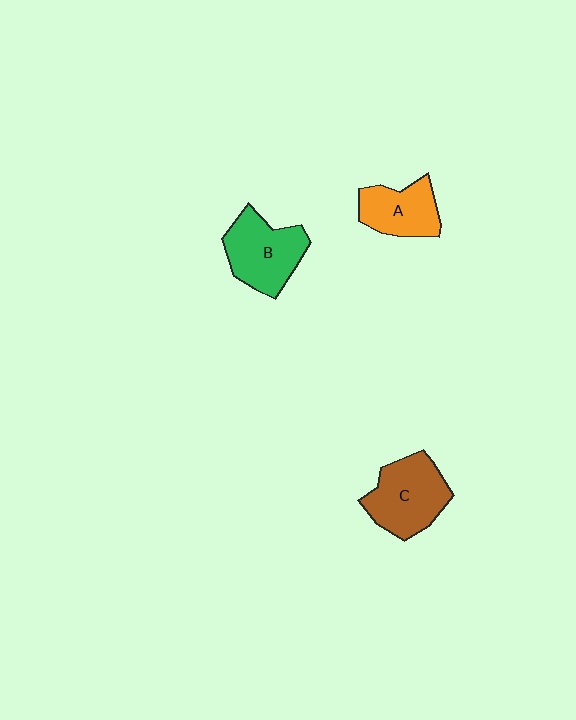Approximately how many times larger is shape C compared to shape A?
Approximately 1.3 times.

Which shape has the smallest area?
Shape A (orange).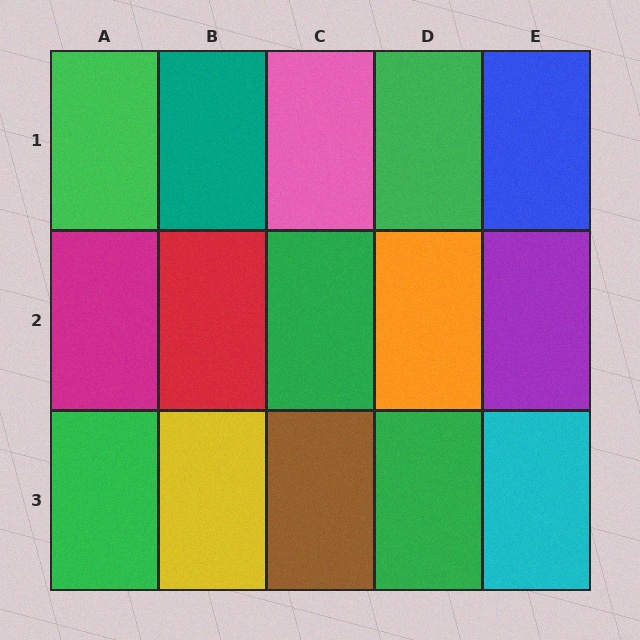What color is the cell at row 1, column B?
Teal.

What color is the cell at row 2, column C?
Green.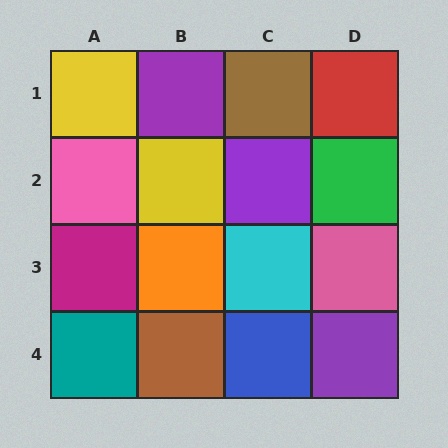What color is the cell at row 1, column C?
Brown.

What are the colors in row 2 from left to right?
Pink, yellow, purple, green.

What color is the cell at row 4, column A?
Teal.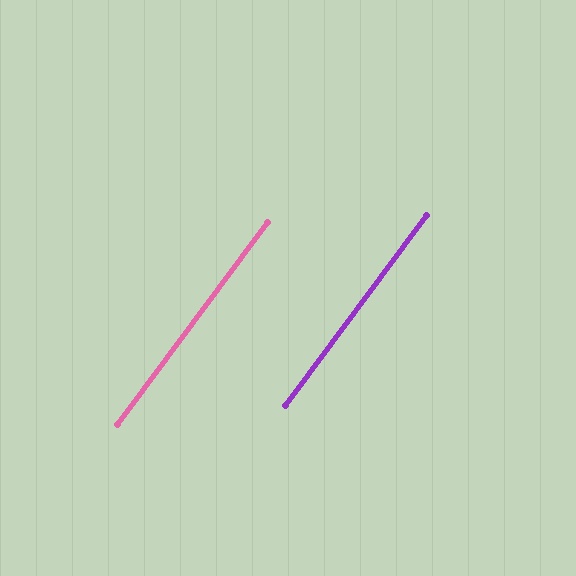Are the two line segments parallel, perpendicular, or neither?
Parallel — their directions differ by only 0.2°.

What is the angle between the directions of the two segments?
Approximately 0 degrees.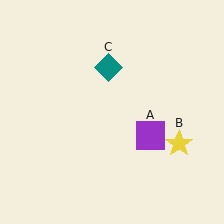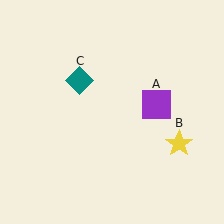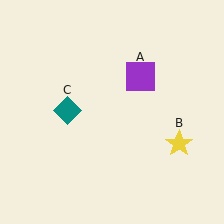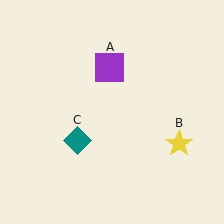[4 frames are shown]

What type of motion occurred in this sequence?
The purple square (object A), teal diamond (object C) rotated counterclockwise around the center of the scene.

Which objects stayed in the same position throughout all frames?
Yellow star (object B) remained stationary.